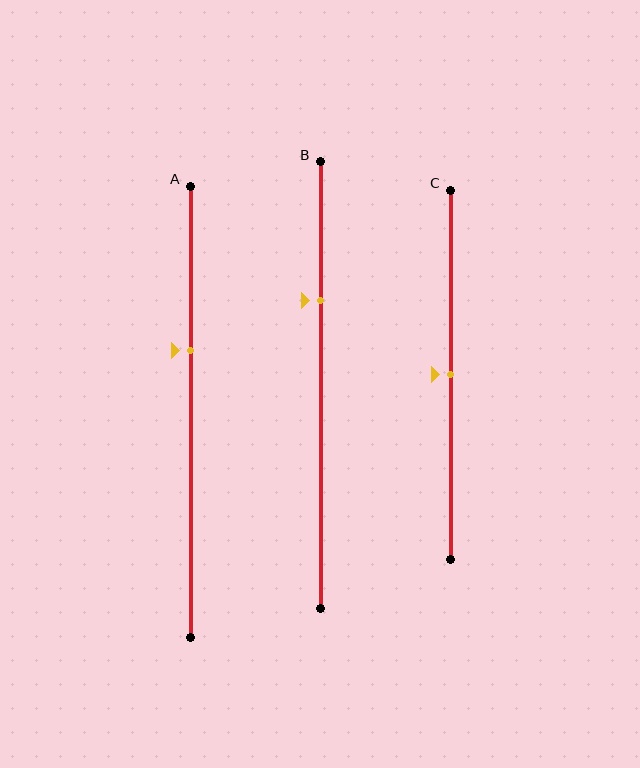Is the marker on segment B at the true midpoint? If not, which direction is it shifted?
No, the marker on segment B is shifted upward by about 19% of the segment length.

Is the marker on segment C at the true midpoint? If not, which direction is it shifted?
Yes, the marker on segment C is at the true midpoint.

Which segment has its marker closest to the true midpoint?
Segment C has its marker closest to the true midpoint.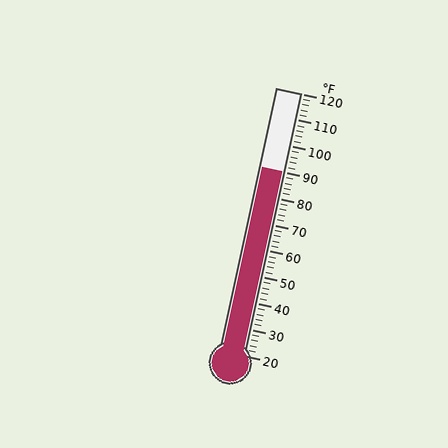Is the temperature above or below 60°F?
The temperature is above 60°F.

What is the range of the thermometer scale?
The thermometer scale ranges from 20°F to 120°F.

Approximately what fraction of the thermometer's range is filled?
The thermometer is filled to approximately 70% of its range.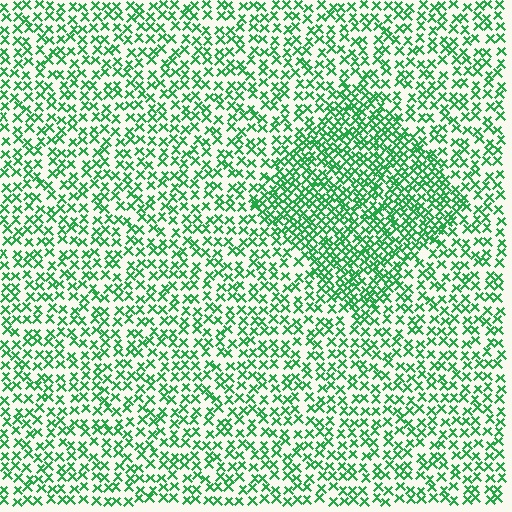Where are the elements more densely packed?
The elements are more densely packed inside the diamond boundary.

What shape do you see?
I see a diamond.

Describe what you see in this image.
The image contains small green elements arranged at two different densities. A diamond-shaped region is visible where the elements are more densely packed than the surrounding area.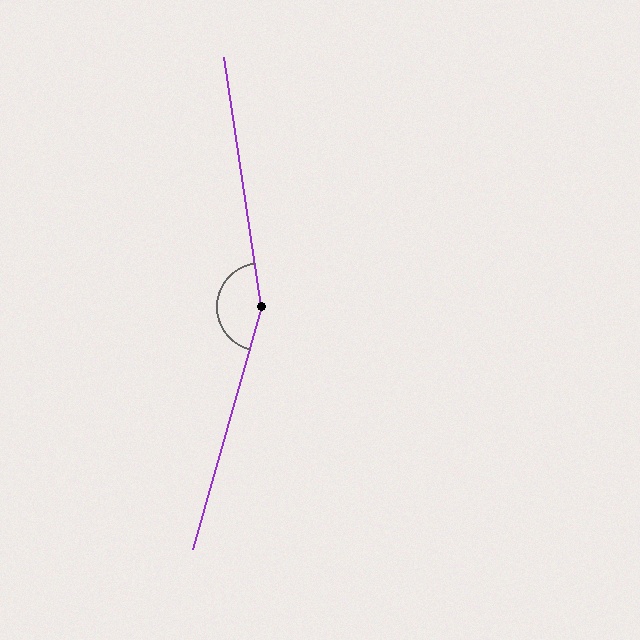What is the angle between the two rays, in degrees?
Approximately 156 degrees.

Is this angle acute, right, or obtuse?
It is obtuse.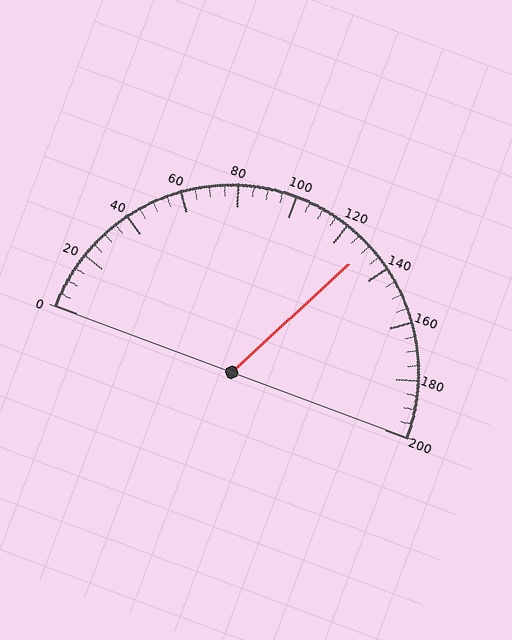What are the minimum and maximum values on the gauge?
The gauge ranges from 0 to 200.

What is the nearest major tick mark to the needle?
The nearest major tick mark is 120.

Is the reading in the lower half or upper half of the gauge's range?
The reading is in the upper half of the range (0 to 200).